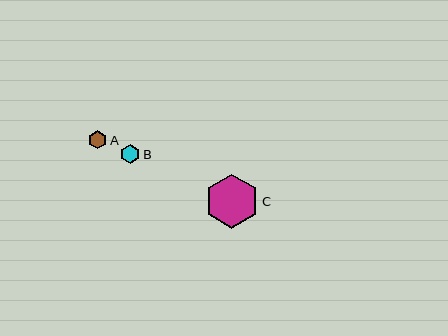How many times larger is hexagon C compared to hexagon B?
Hexagon C is approximately 2.9 times the size of hexagon B.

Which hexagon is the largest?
Hexagon C is the largest with a size of approximately 54 pixels.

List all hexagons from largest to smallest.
From largest to smallest: C, B, A.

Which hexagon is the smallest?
Hexagon A is the smallest with a size of approximately 18 pixels.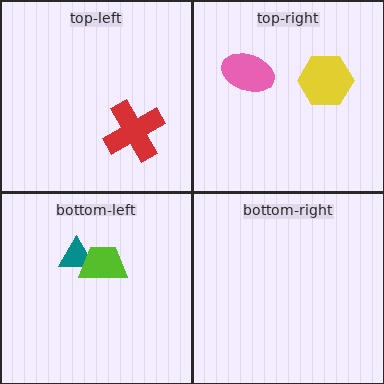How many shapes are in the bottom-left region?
2.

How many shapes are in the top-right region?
2.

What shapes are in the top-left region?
The red cross.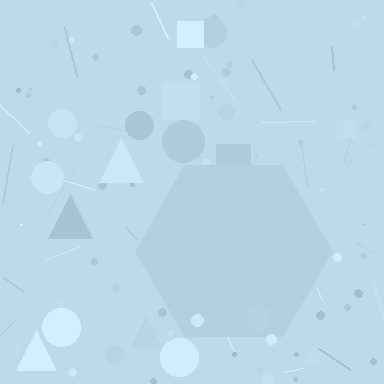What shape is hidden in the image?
A hexagon is hidden in the image.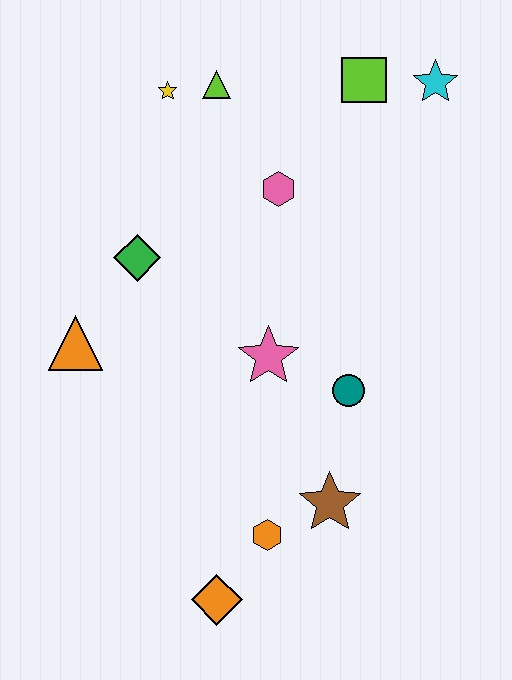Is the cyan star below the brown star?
No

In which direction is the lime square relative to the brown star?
The lime square is above the brown star.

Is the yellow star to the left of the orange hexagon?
Yes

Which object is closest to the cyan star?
The lime square is closest to the cyan star.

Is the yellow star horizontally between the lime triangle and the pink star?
No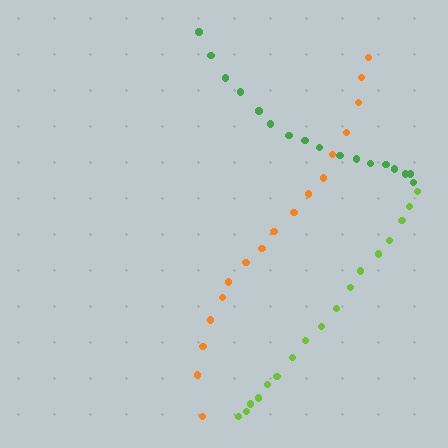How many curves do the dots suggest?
There are 3 distinct paths.